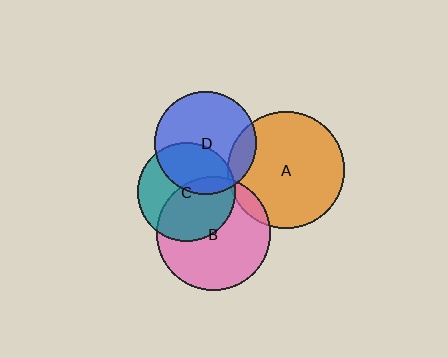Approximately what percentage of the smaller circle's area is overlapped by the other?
Approximately 5%.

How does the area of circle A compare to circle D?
Approximately 1.3 times.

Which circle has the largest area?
Circle A (orange).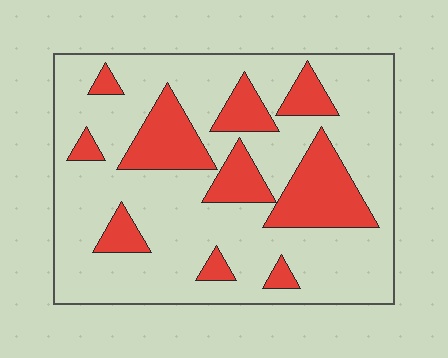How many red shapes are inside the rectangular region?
10.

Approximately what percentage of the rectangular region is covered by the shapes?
Approximately 25%.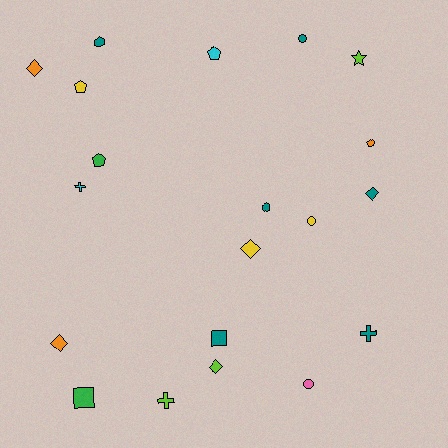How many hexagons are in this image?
There are 2 hexagons.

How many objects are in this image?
There are 20 objects.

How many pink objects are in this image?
There is 1 pink object.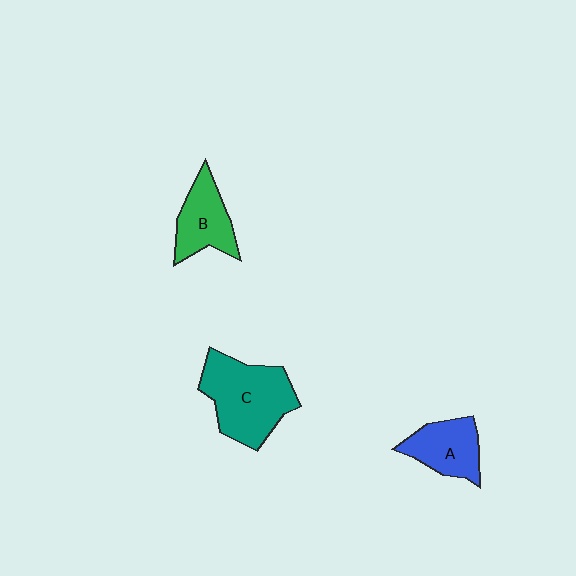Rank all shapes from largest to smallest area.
From largest to smallest: C (teal), B (green), A (blue).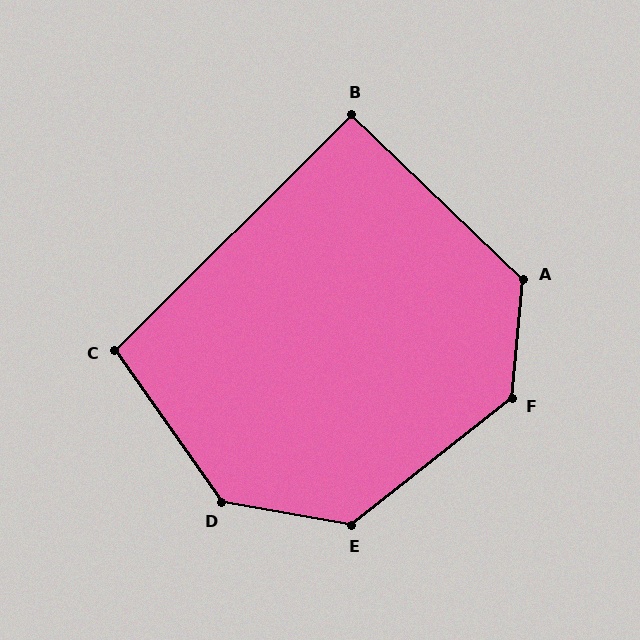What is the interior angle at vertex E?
Approximately 132 degrees (obtuse).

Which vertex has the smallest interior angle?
B, at approximately 91 degrees.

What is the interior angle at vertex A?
Approximately 128 degrees (obtuse).